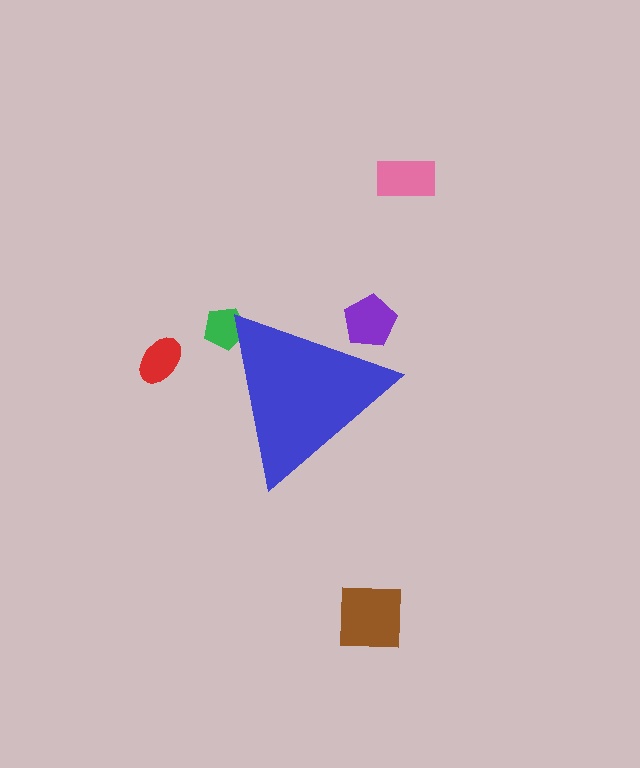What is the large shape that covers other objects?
A blue triangle.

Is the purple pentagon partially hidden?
Yes, the purple pentagon is partially hidden behind the blue triangle.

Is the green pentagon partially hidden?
Yes, the green pentagon is partially hidden behind the blue triangle.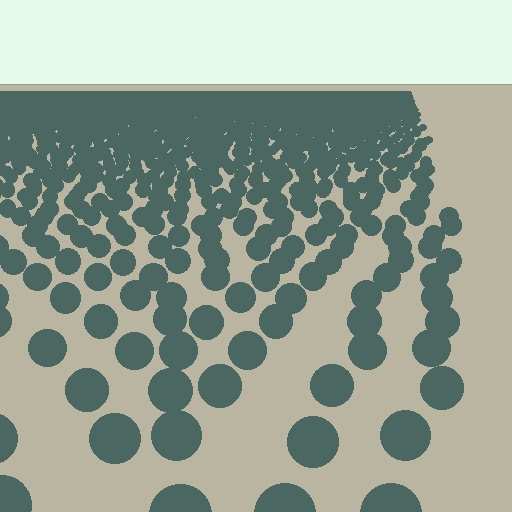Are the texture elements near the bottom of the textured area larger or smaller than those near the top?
Larger. Near the bottom, elements are closer to the viewer and appear at a bigger on-screen size.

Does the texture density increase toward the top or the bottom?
Density increases toward the top.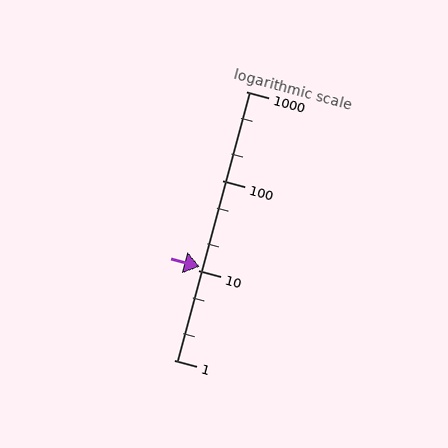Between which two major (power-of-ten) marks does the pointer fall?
The pointer is between 10 and 100.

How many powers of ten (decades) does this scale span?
The scale spans 3 decades, from 1 to 1000.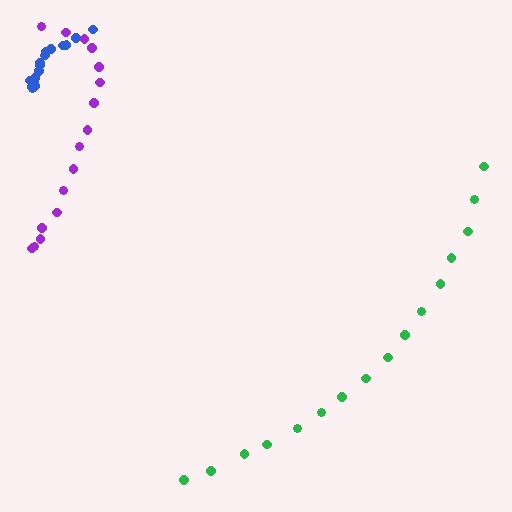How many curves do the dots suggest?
There are 3 distinct paths.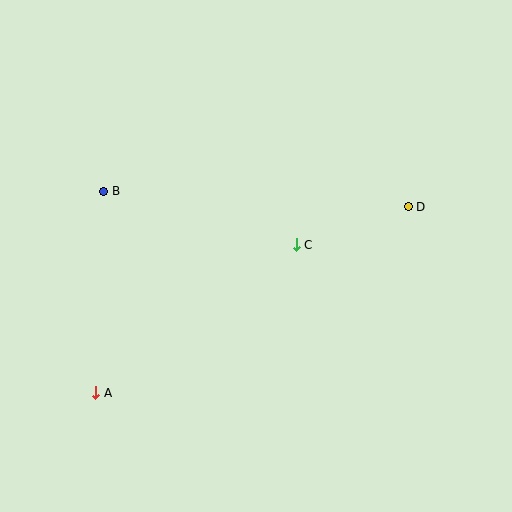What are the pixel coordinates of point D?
Point D is at (408, 207).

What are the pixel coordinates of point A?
Point A is at (95, 393).